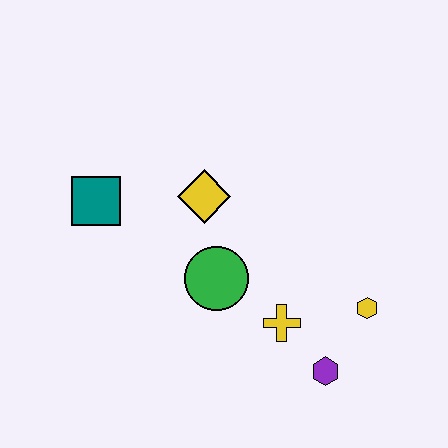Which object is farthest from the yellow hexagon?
The teal square is farthest from the yellow hexagon.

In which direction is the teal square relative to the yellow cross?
The teal square is to the left of the yellow cross.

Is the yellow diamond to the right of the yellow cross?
No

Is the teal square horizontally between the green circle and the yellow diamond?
No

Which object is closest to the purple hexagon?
The yellow cross is closest to the purple hexagon.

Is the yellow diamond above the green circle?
Yes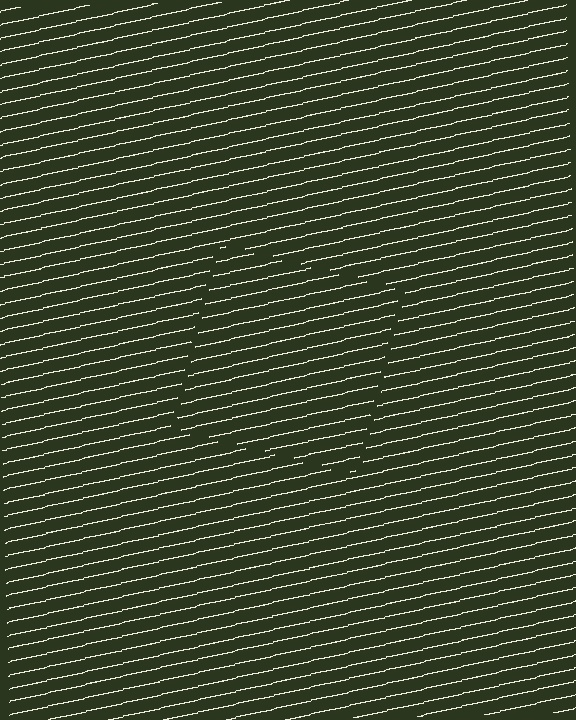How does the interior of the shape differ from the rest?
The interior of the shape contains the same grating, shifted by half a period — the contour is defined by the phase discontinuity where line-ends from the inner and outer gratings abut.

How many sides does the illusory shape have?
4 sides — the line-ends trace a square.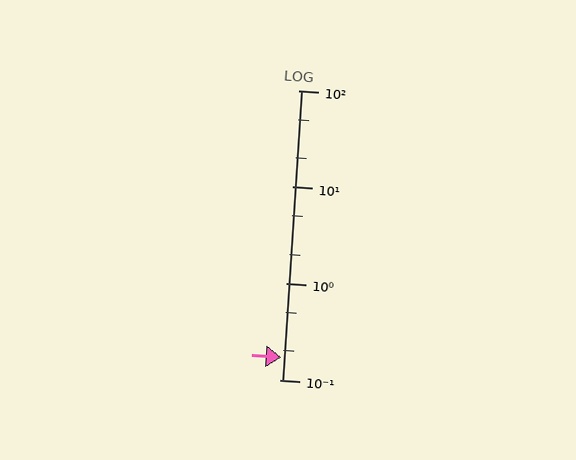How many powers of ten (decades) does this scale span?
The scale spans 3 decades, from 0.1 to 100.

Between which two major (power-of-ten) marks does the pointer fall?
The pointer is between 0.1 and 1.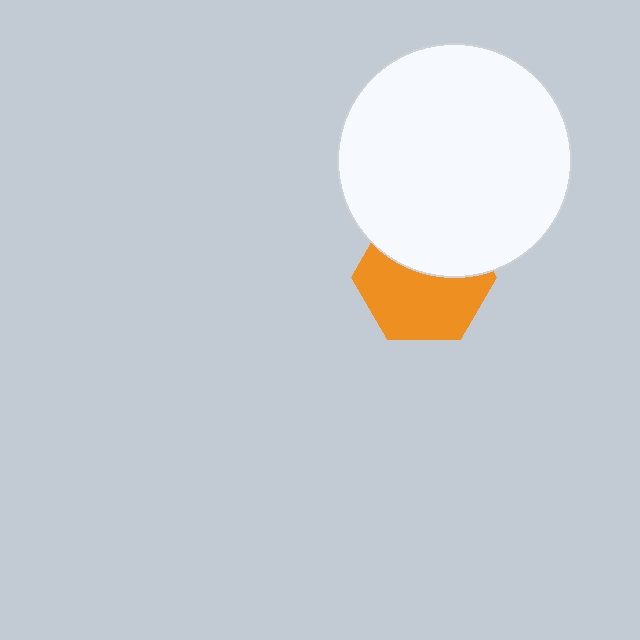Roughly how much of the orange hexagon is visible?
About half of it is visible (roughly 59%).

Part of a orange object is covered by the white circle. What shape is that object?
It is a hexagon.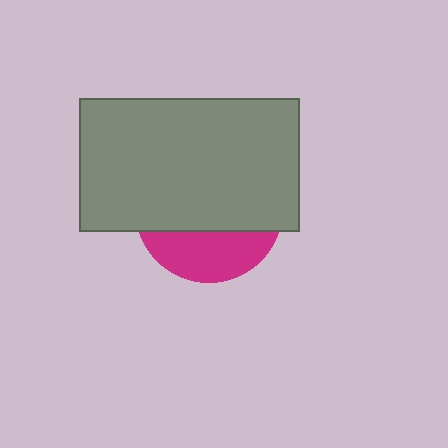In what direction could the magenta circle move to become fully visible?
The magenta circle could move down. That would shift it out from behind the gray rectangle entirely.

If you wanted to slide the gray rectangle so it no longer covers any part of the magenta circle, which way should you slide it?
Slide it up — that is the most direct way to separate the two shapes.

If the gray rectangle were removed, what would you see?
You would see the complete magenta circle.